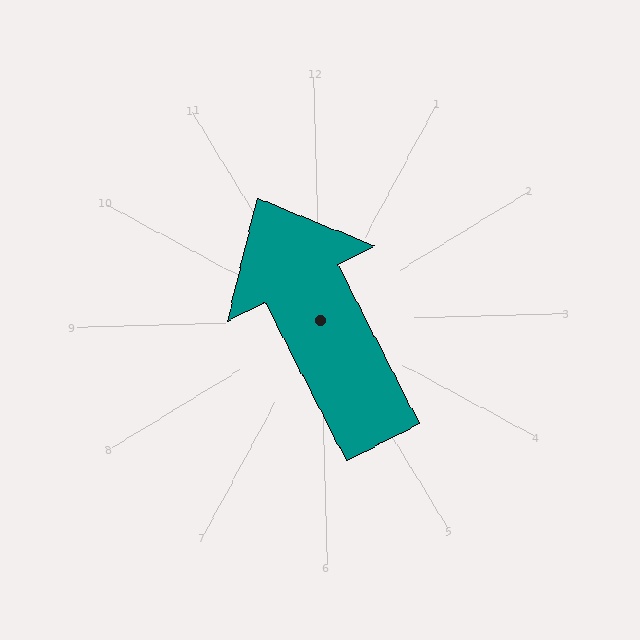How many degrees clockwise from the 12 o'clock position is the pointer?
Approximately 334 degrees.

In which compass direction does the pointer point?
Northwest.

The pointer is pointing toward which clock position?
Roughly 11 o'clock.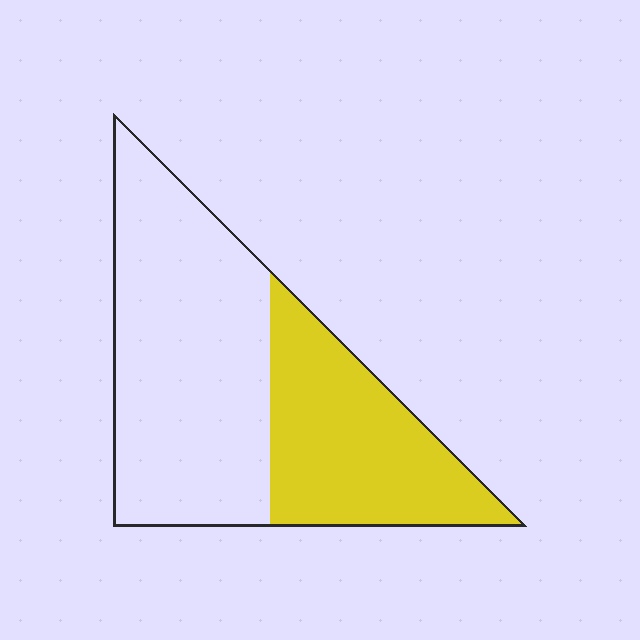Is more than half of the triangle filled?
No.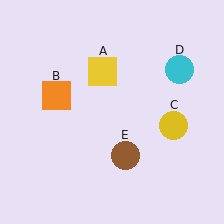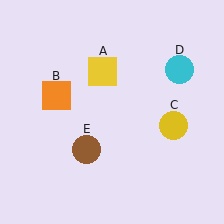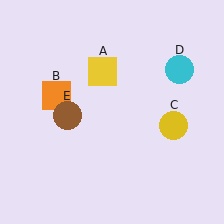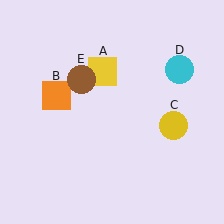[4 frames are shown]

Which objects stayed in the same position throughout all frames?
Yellow square (object A) and orange square (object B) and yellow circle (object C) and cyan circle (object D) remained stationary.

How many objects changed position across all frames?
1 object changed position: brown circle (object E).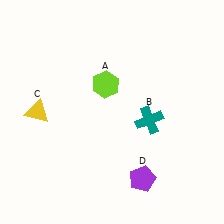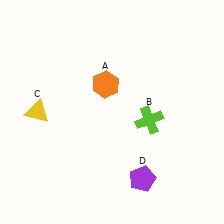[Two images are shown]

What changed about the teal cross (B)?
In Image 1, B is teal. In Image 2, it changed to lime.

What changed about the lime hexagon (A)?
In Image 1, A is lime. In Image 2, it changed to orange.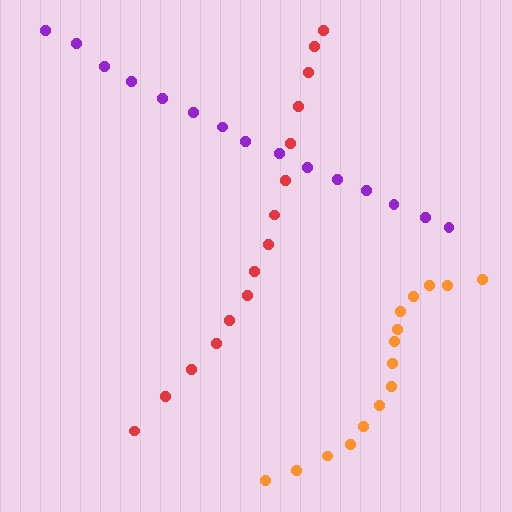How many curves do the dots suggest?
There are 3 distinct paths.